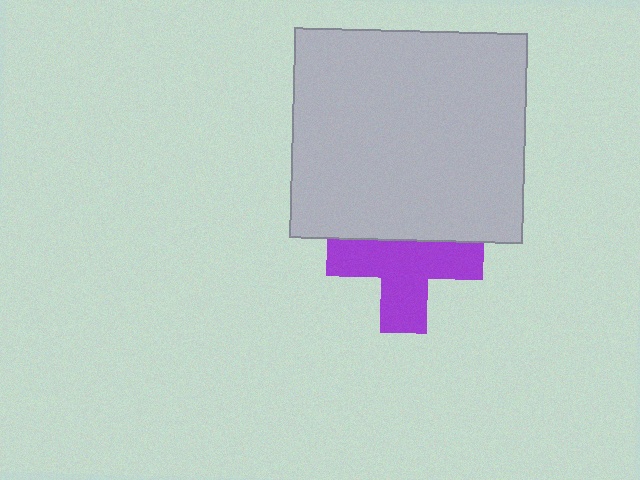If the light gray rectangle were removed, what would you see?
You would see the complete purple cross.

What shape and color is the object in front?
The object in front is a light gray rectangle.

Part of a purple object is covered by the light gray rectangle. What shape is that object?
It is a cross.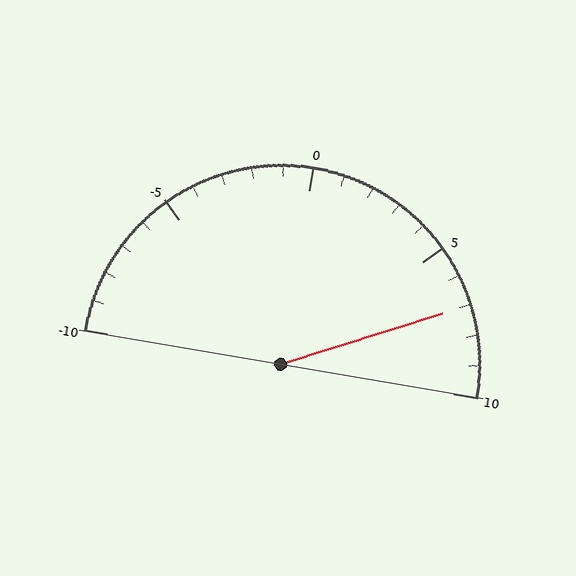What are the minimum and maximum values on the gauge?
The gauge ranges from -10 to 10.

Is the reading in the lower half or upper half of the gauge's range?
The reading is in the upper half of the range (-10 to 10).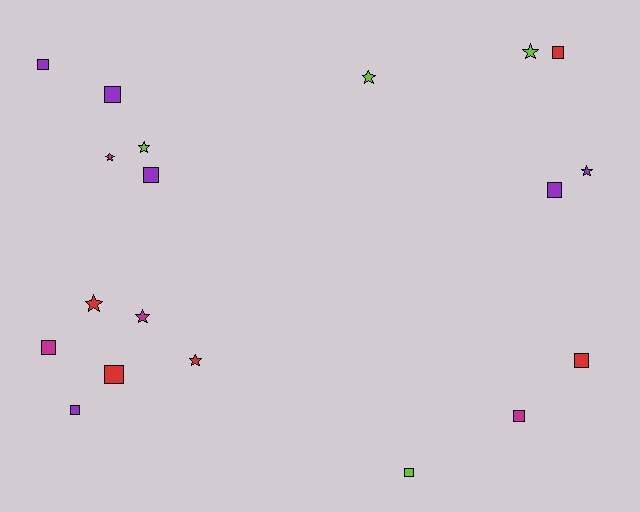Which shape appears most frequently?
Square, with 11 objects.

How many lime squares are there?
There is 1 lime square.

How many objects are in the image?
There are 19 objects.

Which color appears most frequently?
Purple, with 6 objects.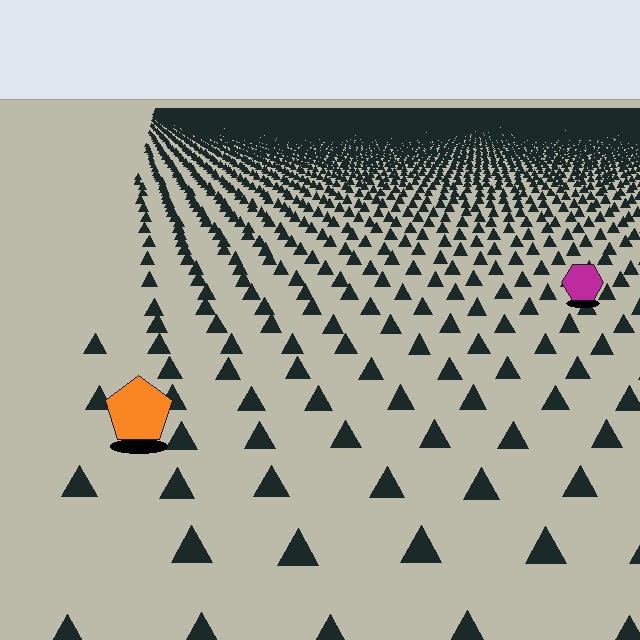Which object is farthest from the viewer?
The magenta hexagon is farthest from the viewer. It appears smaller and the ground texture around it is denser.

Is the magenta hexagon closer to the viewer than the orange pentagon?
No. The orange pentagon is closer — you can tell from the texture gradient: the ground texture is coarser near it.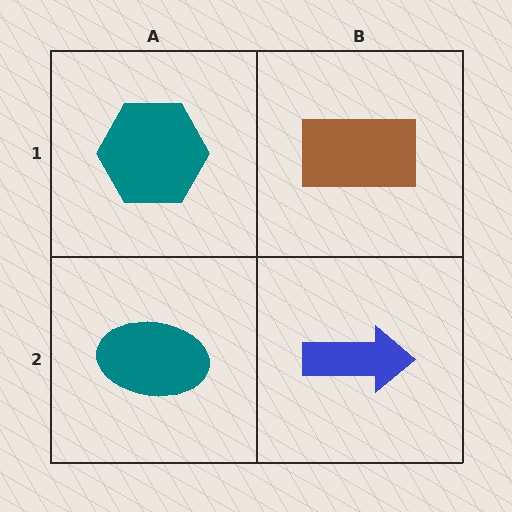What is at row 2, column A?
A teal ellipse.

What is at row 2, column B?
A blue arrow.